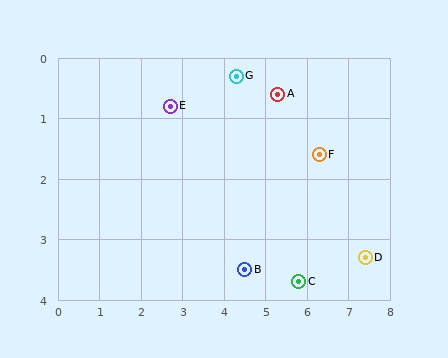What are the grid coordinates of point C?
Point C is at approximately (5.8, 3.7).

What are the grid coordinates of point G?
Point G is at approximately (4.3, 0.3).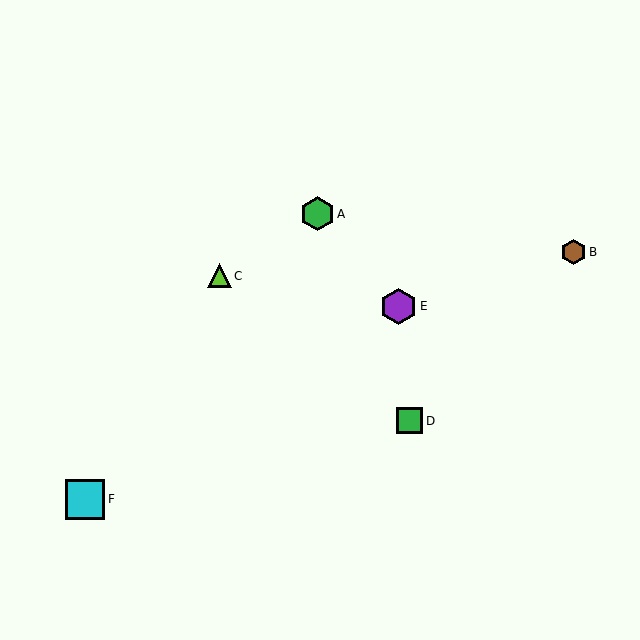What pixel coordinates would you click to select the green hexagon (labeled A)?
Click at (317, 214) to select the green hexagon A.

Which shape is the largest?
The cyan square (labeled F) is the largest.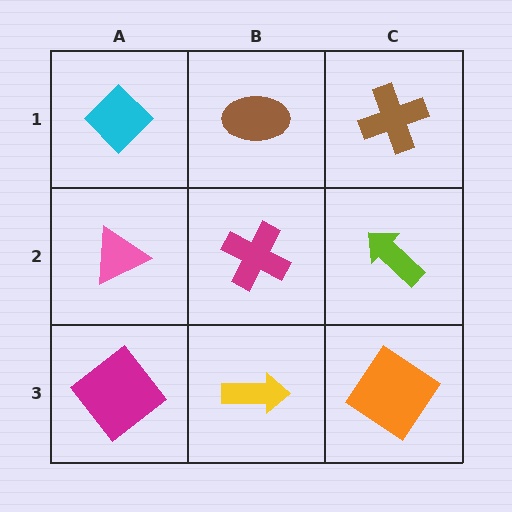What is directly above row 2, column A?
A cyan diamond.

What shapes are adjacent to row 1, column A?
A pink triangle (row 2, column A), a brown ellipse (row 1, column B).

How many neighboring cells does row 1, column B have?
3.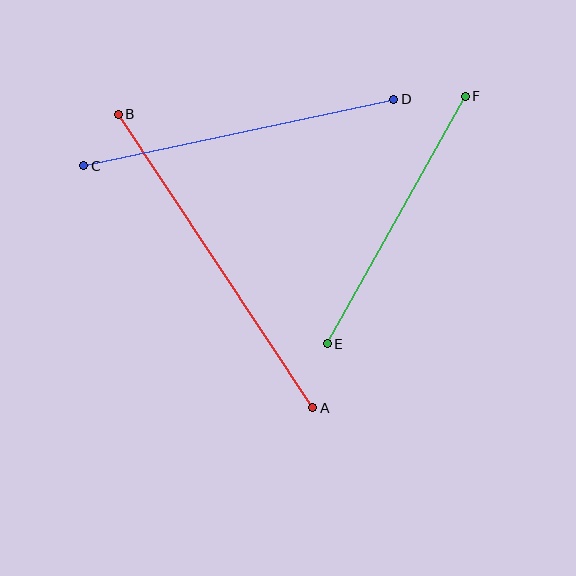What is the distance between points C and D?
The distance is approximately 317 pixels.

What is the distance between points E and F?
The distance is approximately 284 pixels.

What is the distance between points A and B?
The distance is approximately 352 pixels.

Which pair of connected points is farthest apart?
Points A and B are farthest apart.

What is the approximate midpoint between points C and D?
The midpoint is at approximately (239, 133) pixels.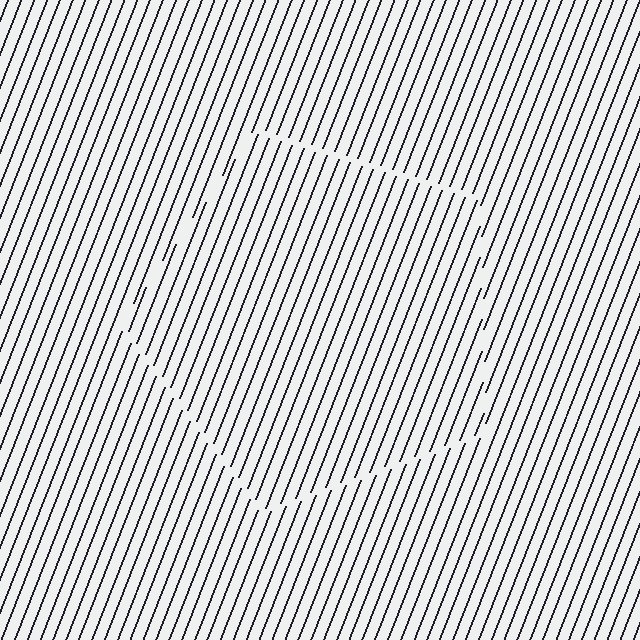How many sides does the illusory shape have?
5 sides — the line-ends trace a pentagon.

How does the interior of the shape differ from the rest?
The interior of the shape contains the same grating, shifted by half a period — the contour is defined by the phase discontinuity where line-ends from the inner and outer gratings abut.